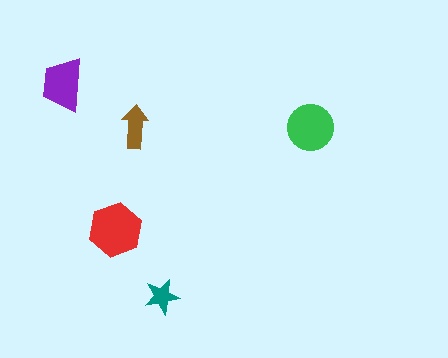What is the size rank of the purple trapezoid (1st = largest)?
3rd.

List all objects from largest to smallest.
The red hexagon, the green circle, the purple trapezoid, the brown arrow, the teal star.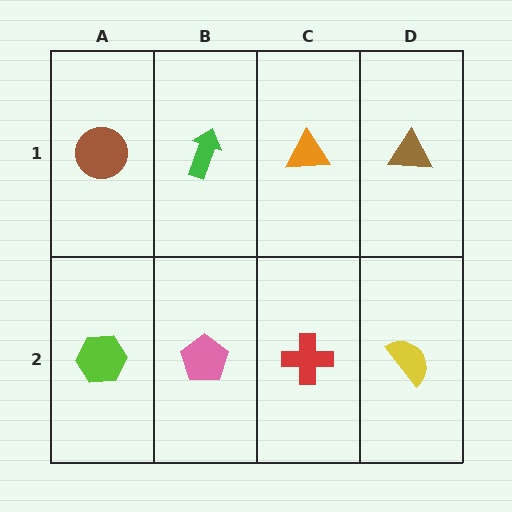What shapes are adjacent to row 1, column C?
A red cross (row 2, column C), a green arrow (row 1, column B), a brown triangle (row 1, column D).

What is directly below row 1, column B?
A pink pentagon.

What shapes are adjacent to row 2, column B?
A green arrow (row 1, column B), a lime hexagon (row 2, column A), a red cross (row 2, column C).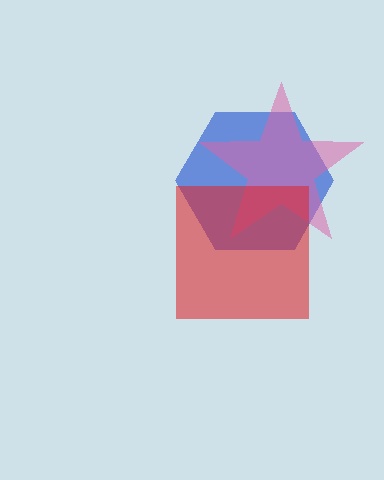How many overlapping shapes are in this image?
There are 3 overlapping shapes in the image.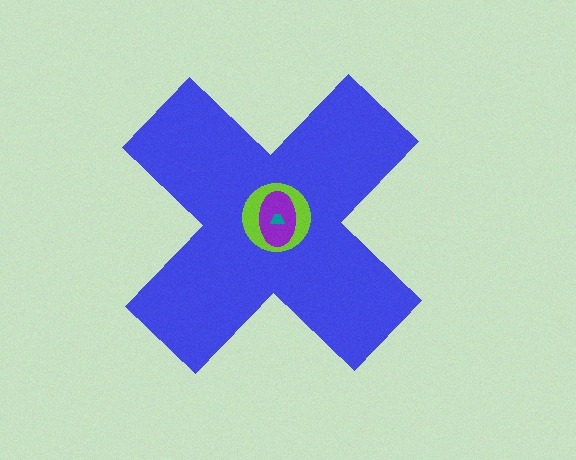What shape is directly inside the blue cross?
The lime circle.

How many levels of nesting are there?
4.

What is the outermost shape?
The blue cross.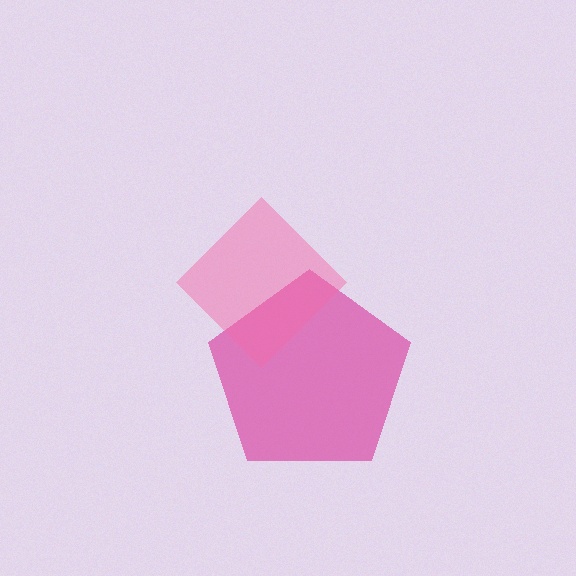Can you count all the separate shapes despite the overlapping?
Yes, there are 2 separate shapes.